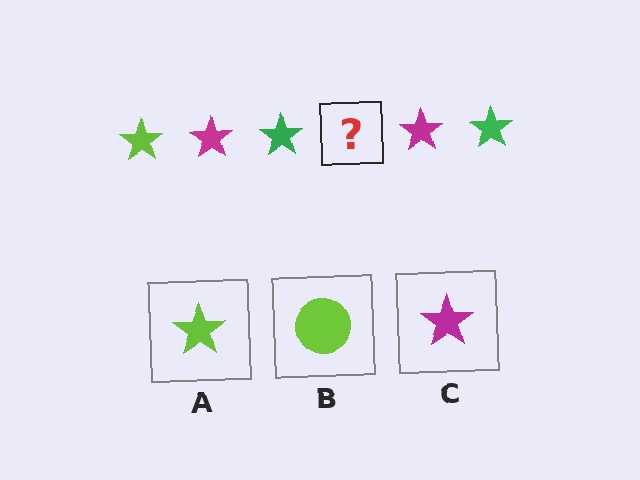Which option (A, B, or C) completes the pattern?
A.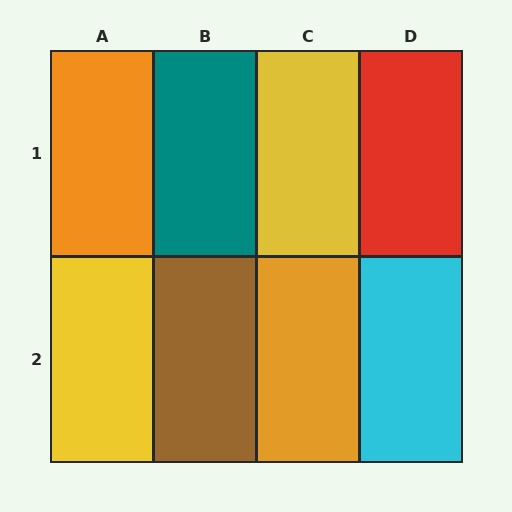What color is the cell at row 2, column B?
Brown.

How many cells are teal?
1 cell is teal.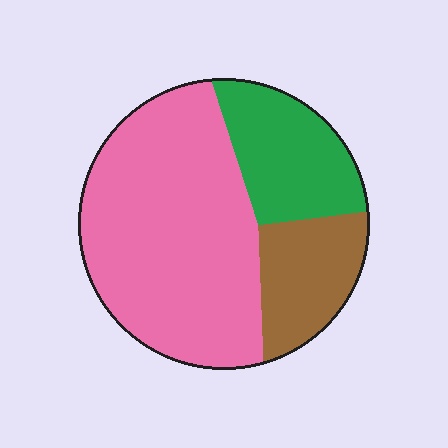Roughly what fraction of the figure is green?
Green takes up about one fifth (1/5) of the figure.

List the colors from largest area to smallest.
From largest to smallest: pink, green, brown.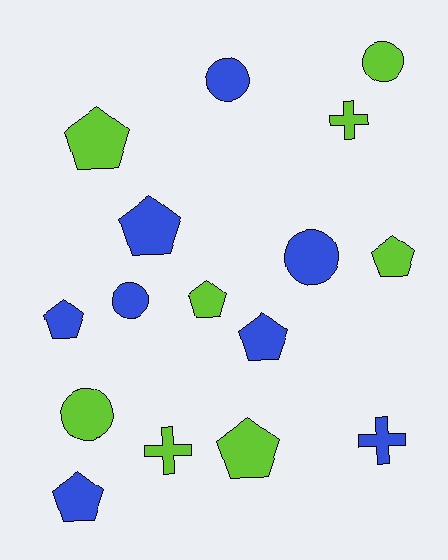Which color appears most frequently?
Lime, with 8 objects.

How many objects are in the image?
There are 16 objects.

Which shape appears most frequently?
Pentagon, with 8 objects.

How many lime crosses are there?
There are 2 lime crosses.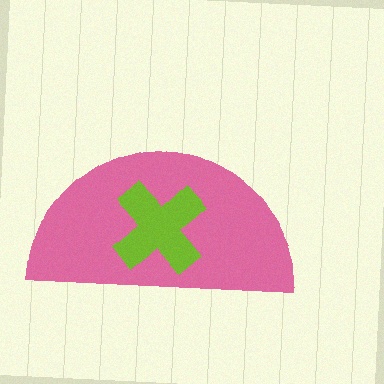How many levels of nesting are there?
2.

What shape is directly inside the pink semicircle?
The lime cross.